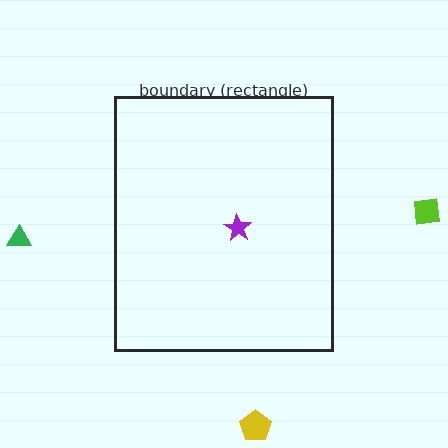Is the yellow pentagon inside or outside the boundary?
Outside.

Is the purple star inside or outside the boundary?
Inside.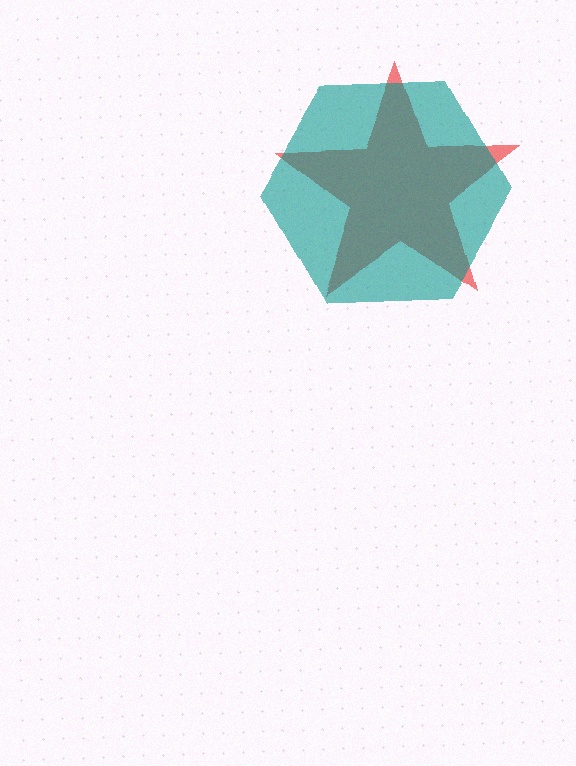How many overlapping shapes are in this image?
There are 2 overlapping shapes in the image.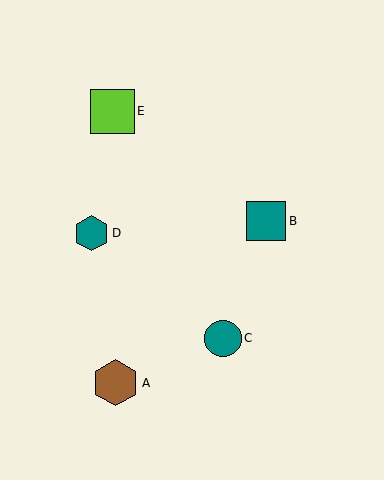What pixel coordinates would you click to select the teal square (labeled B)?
Click at (266, 221) to select the teal square B.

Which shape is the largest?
The brown hexagon (labeled A) is the largest.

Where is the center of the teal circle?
The center of the teal circle is at (223, 338).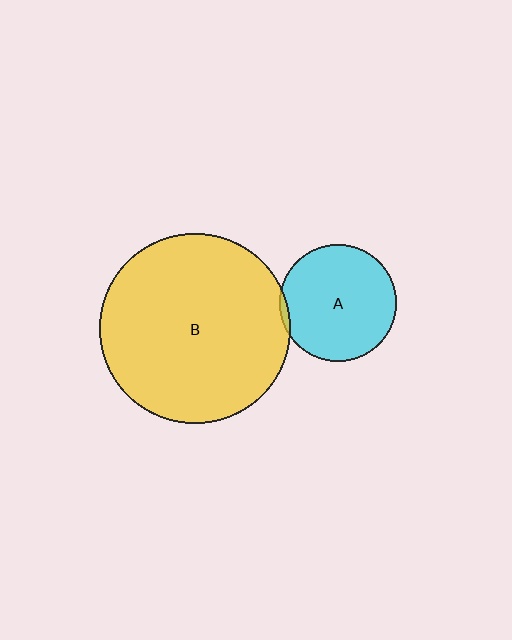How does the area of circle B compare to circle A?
Approximately 2.6 times.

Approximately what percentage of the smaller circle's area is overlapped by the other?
Approximately 5%.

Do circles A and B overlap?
Yes.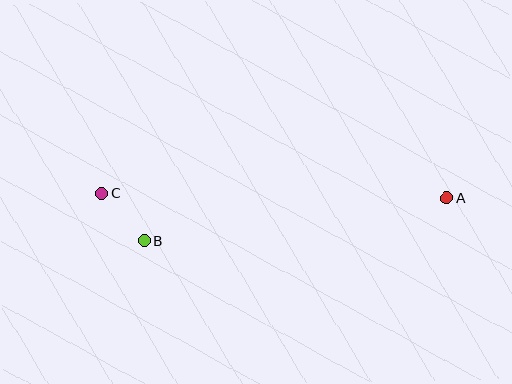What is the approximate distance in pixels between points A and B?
The distance between A and B is approximately 306 pixels.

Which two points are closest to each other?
Points B and C are closest to each other.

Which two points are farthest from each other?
Points A and C are farthest from each other.